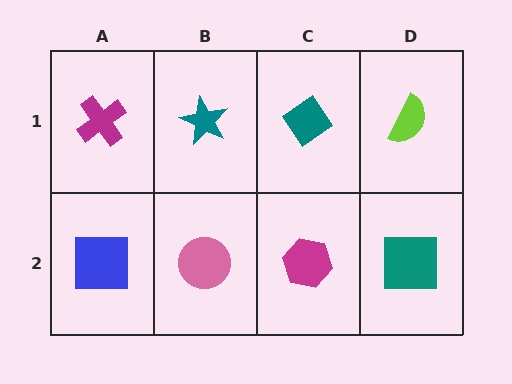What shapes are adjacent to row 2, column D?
A lime semicircle (row 1, column D), a magenta hexagon (row 2, column C).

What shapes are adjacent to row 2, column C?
A teal diamond (row 1, column C), a pink circle (row 2, column B), a teal square (row 2, column D).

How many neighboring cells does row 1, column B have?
3.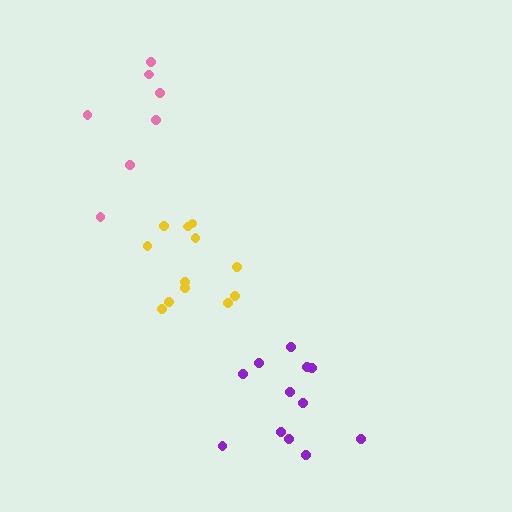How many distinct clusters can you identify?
There are 3 distinct clusters.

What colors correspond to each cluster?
The clusters are colored: pink, purple, yellow.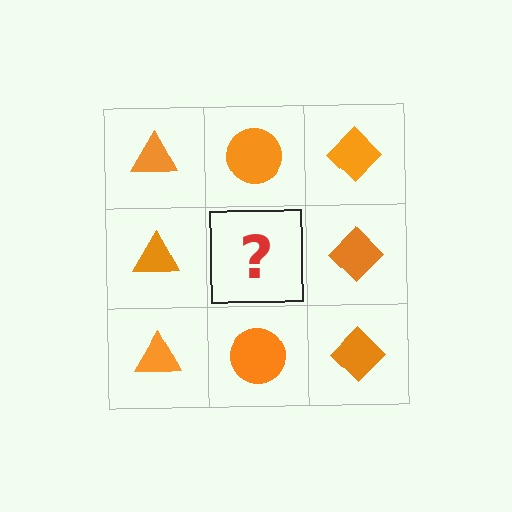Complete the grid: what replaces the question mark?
The question mark should be replaced with an orange circle.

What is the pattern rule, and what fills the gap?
The rule is that each column has a consistent shape. The gap should be filled with an orange circle.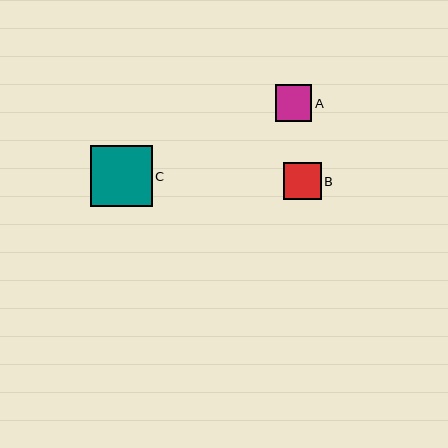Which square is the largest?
Square C is the largest with a size of approximately 62 pixels.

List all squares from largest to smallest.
From largest to smallest: C, B, A.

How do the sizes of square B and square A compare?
Square B and square A are approximately the same size.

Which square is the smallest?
Square A is the smallest with a size of approximately 36 pixels.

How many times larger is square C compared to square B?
Square C is approximately 1.7 times the size of square B.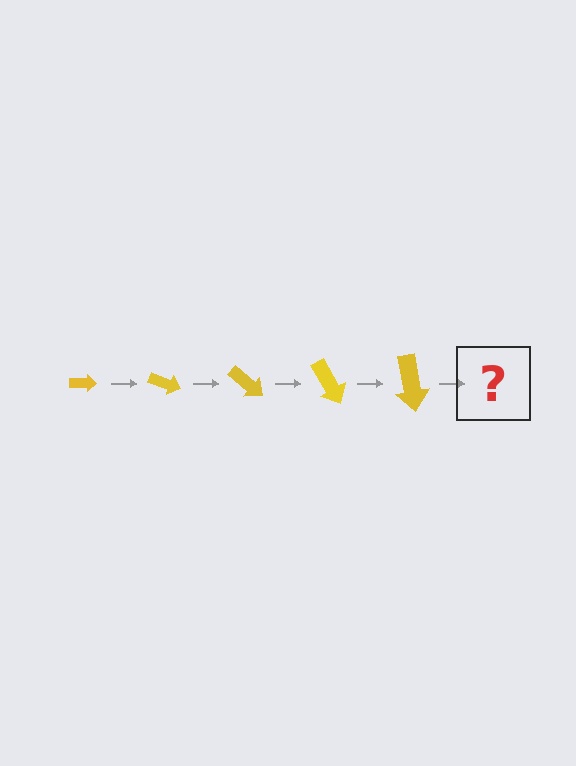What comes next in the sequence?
The next element should be an arrow, larger than the previous one and rotated 100 degrees from the start.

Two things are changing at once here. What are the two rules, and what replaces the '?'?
The two rules are that the arrow grows larger each step and it rotates 20 degrees each step. The '?' should be an arrow, larger than the previous one and rotated 100 degrees from the start.